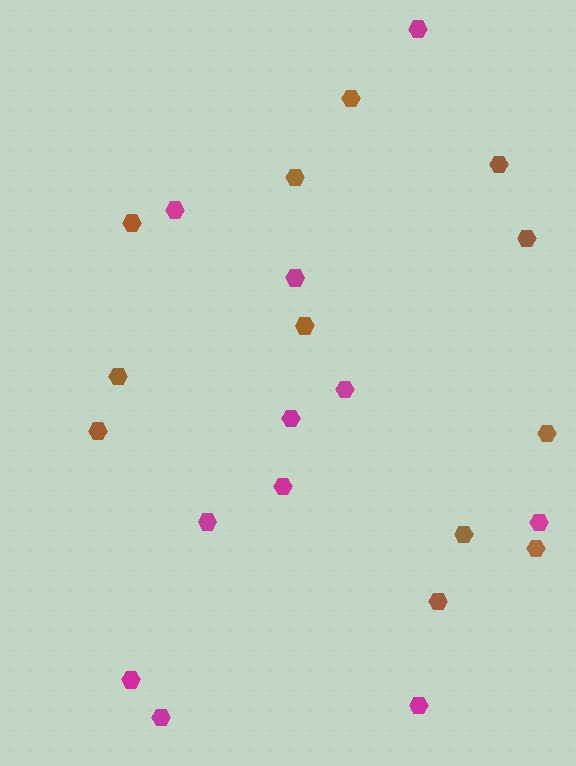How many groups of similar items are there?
There are 2 groups: one group of magenta hexagons (11) and one group of brown hexagons (12).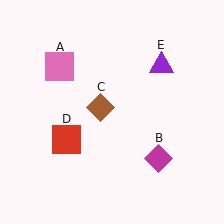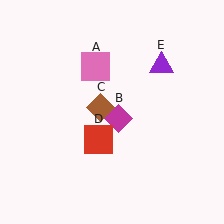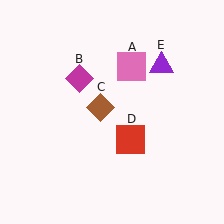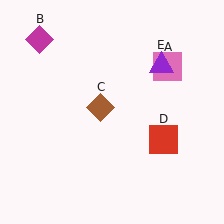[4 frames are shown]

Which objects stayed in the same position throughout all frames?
Brown diamond (object C) and purple triangle (object E) remained stationary.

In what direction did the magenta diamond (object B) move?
The magenta diamond (object B) moved up and to the left.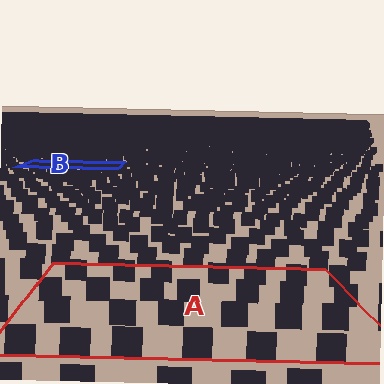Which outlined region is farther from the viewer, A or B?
Region B is farther from the viewer — the texture elements inside it appear smaller and more densely packed.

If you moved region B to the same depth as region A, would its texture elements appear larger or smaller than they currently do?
They would appear larger. At a closer depth, the same texture elements are projected at a bigger on-screen size.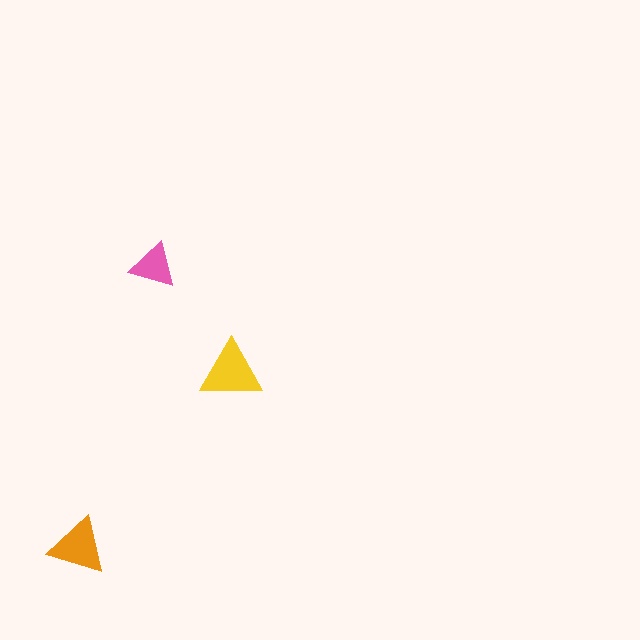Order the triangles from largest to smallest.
the yellow one, the orange one, the pink one.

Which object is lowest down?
The orange triangle is bottommost.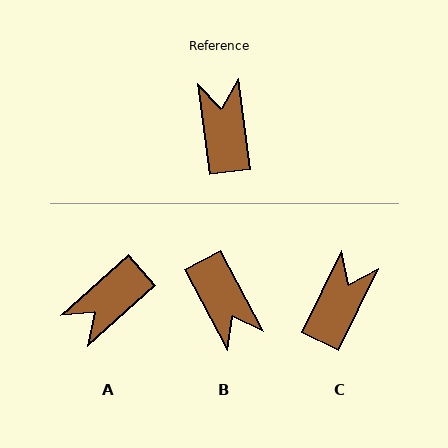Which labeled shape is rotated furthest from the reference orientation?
B, about 159 degrees away.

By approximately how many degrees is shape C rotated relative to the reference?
Approximately 33 degrees clockwise.